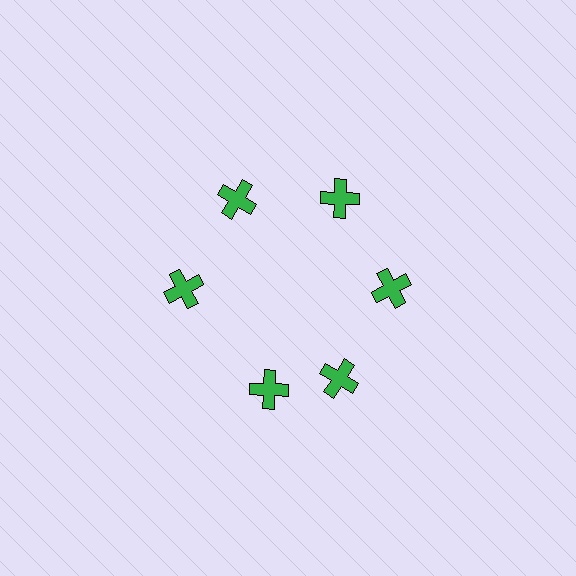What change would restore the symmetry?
The symmetry would be restored by rotating it back into even spacing with its neighbors so that all 6 crosses sit at equal angles and equal distance from the center.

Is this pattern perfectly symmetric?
No. The 6 green crosses are arranged in a ring, but one element near the 7 o'clock position is rotated out of alignment along the ring, breaking the 6-fold rotational symmetry.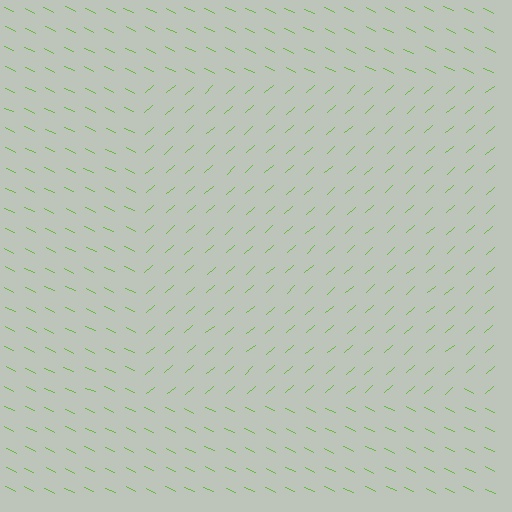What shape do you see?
I see a rectangle.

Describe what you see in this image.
The image is filled with small lime line segments. A rectangle region in the image has lines oriented differently from the surrounding lines, creating a visible texture boundary.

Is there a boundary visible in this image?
Yes, there is a texture boundary formed by a change in line orientation.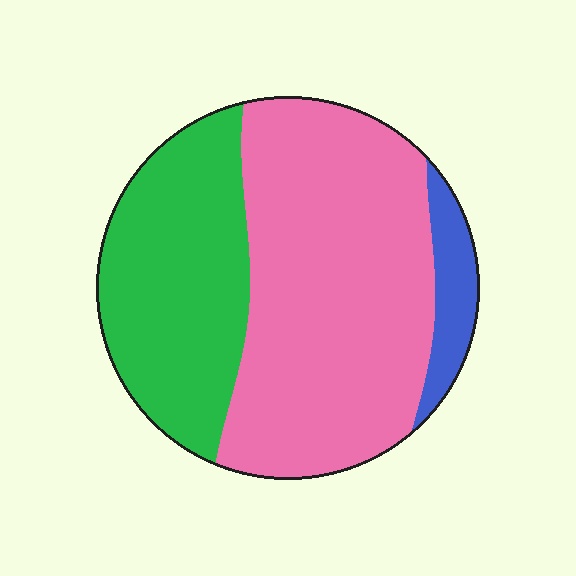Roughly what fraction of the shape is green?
Green takes up between a third and a half of the shape.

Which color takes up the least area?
Blue, at roughly 10%.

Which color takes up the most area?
Pink, at roughly 60%.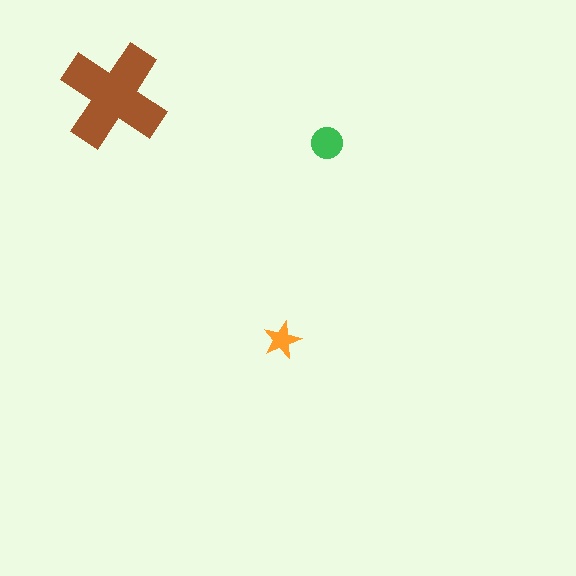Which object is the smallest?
The orange star.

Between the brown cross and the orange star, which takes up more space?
The brown cross.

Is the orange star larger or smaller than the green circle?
Smaller.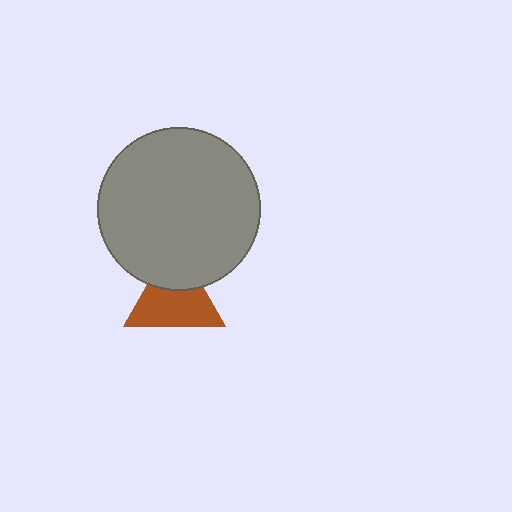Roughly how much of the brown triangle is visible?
Most of it is visible (roughly 67%).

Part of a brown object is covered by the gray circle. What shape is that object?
It is a triangle.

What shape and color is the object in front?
The object in front is a gray circle.